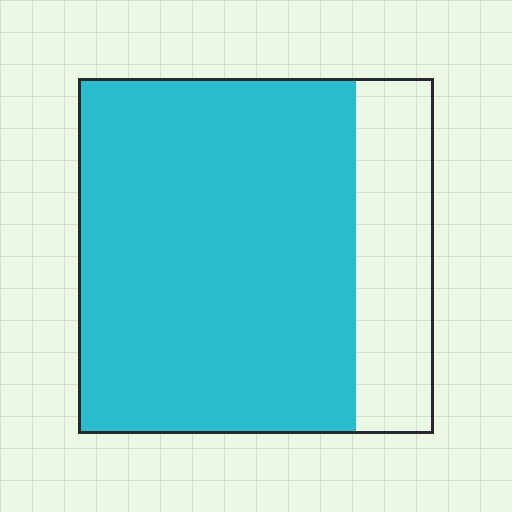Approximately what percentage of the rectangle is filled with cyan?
Approximately 80%.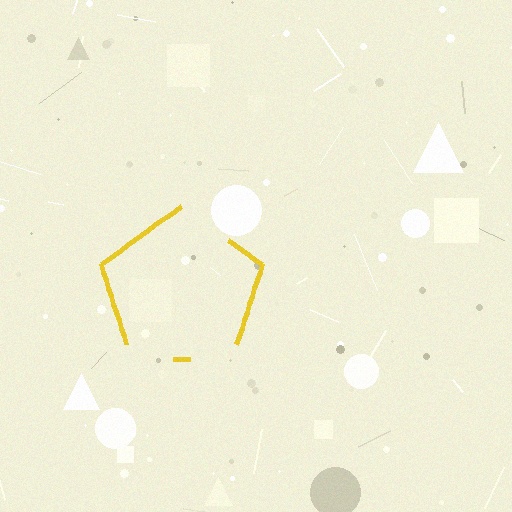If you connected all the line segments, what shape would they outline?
They would outline a pentagon.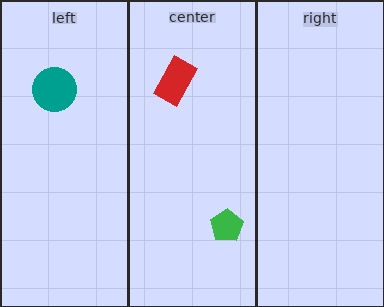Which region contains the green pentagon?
The center region.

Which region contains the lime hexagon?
The left region.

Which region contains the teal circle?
The left region.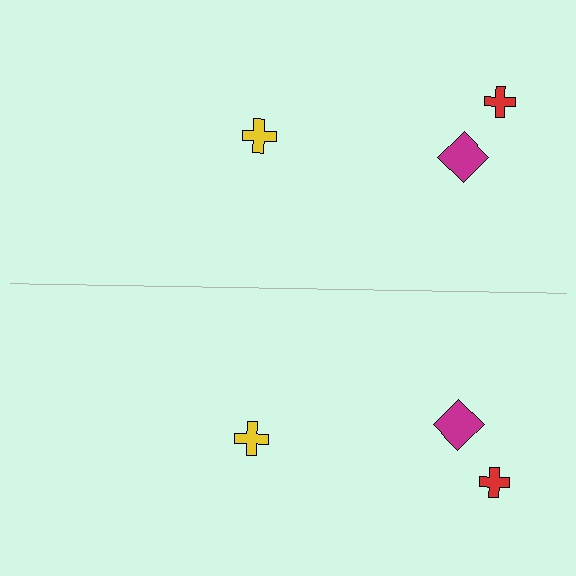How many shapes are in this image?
There are 6 shapes in this image.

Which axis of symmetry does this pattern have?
The pattern has a horizontal axis of symmetry running through the center of the image.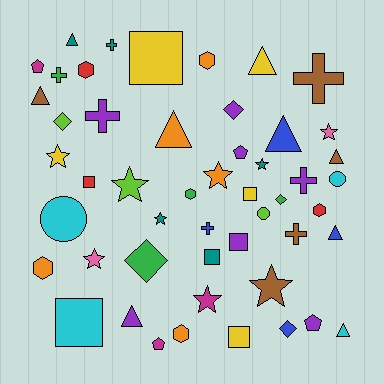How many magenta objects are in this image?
There are 3 magenta objects.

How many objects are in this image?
There are 50 objects.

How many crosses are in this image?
There are 7 crosses.